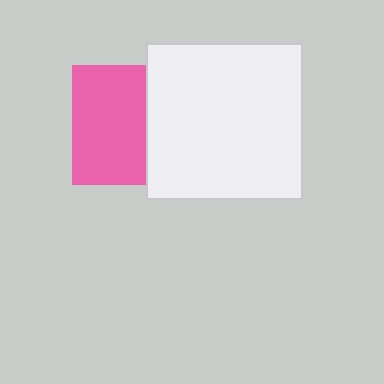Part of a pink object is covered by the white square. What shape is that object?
It is a square.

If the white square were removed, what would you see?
You would see the complete pink square.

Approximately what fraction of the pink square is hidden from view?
Roughly 38% of the pink square is hidden behind the white square.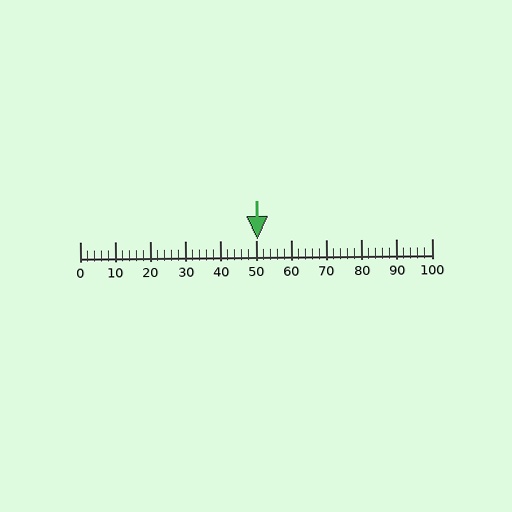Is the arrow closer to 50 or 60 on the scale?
The arrow is closer to 50.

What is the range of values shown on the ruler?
The ruler shows values from 0 to 100.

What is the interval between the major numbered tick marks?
The major tick marks are spaced 10 units apart.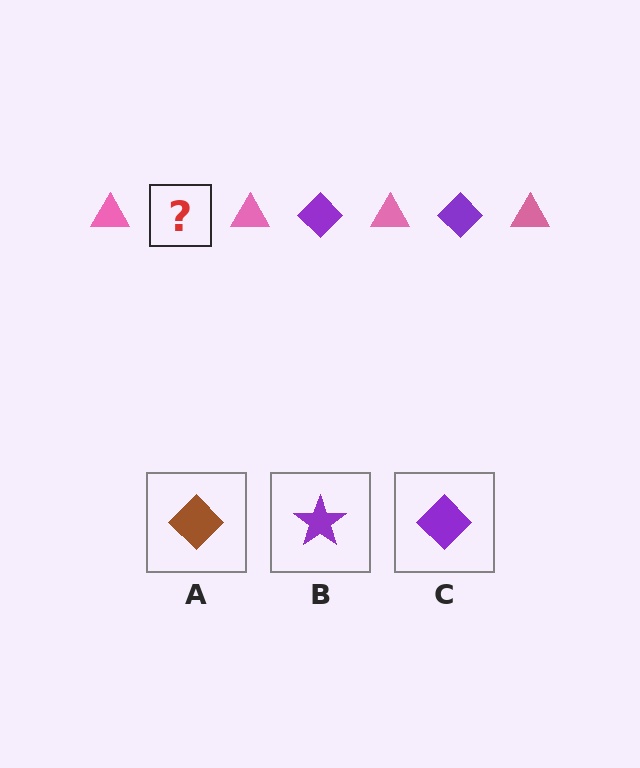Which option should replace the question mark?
Option C.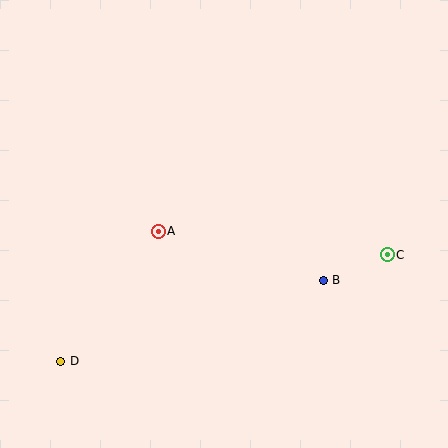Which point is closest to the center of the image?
Point A at (158, 231) is closest to the center.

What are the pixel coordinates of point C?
Point C is at (387, 255).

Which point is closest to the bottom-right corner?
Point C is closest to the bottom-right corner.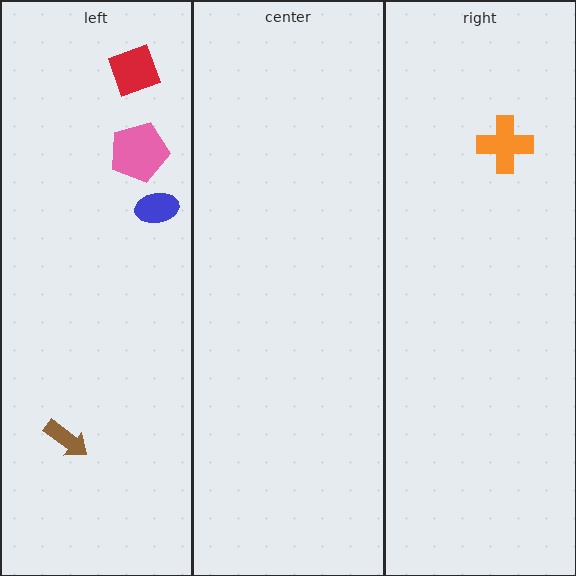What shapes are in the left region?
The pink pentagon, the red square, the blue ellipse, the brown arrow.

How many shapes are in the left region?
4.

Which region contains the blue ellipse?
The left region.